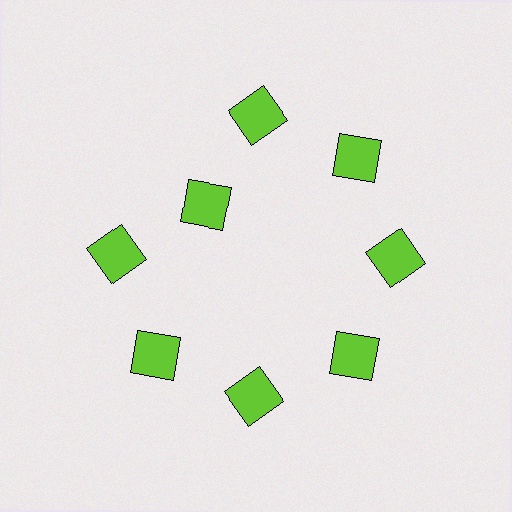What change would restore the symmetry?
The symmetry would be restored by moving it outward, back onto the ring so that all 8 squares sit at equal angles and equal distance from the center.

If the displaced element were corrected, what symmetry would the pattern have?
It would have 8-fold rotational symmetry — the pattern would map onto itself every 45 degrees.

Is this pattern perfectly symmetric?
No. The 8 lime squares are arranged in a ring, but one element near the 10 o'clock position is pulled inward toward the center, breaking the 8-fold rotational symmetry.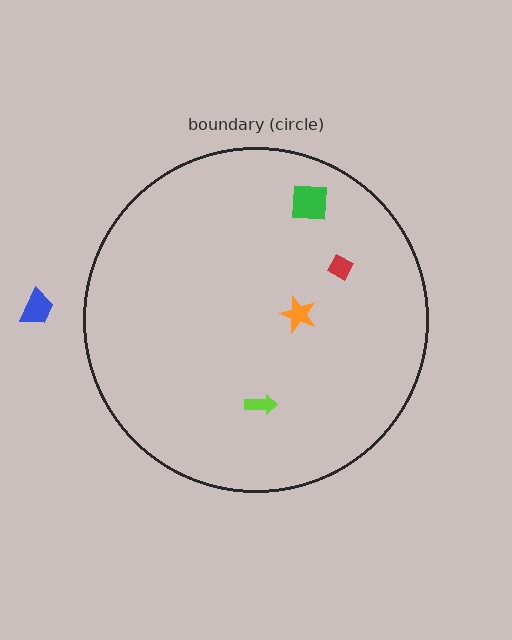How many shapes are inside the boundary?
4 inside, 1 outside.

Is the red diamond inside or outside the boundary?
Inside.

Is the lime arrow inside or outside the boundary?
Inside.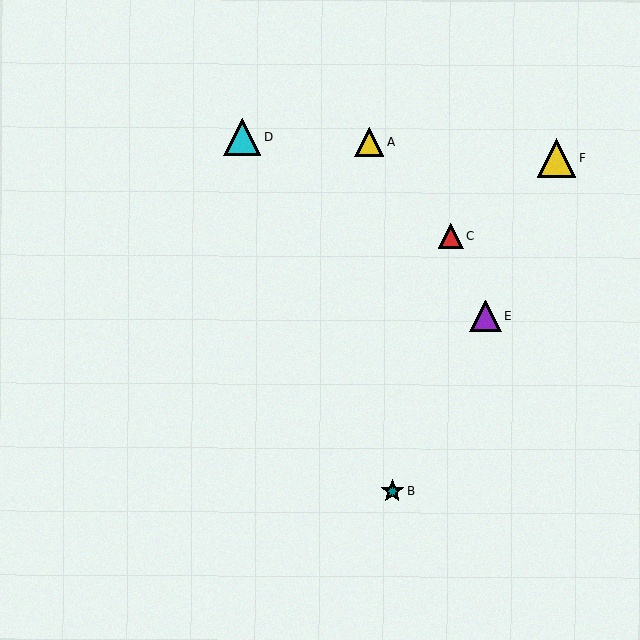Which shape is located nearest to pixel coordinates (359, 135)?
The yellow triangle (labeled A) at (369, 142) is nearest to that location.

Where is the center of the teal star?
The center of the teal star is at (392, 492).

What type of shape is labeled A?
Shape A is a yellow triangle.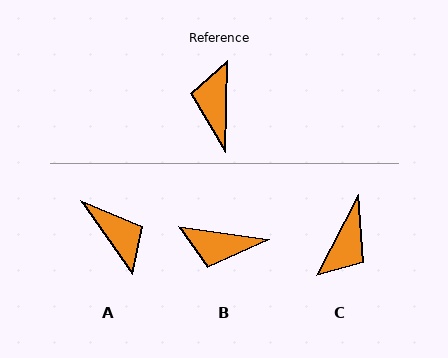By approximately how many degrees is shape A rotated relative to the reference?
Approximately 144 degrees clockwise.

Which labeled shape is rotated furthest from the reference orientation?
C, about 154 degrees away.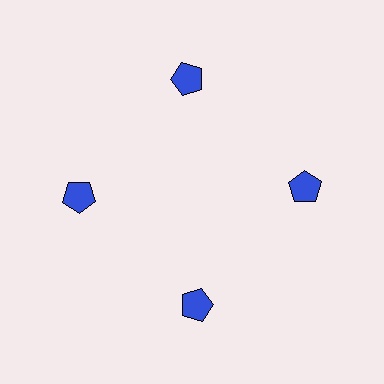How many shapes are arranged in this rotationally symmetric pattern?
There are 4 shapes, arranged in 4 groups of 1.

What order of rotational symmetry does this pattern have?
This pattern has 4-fold rotational symmetry.